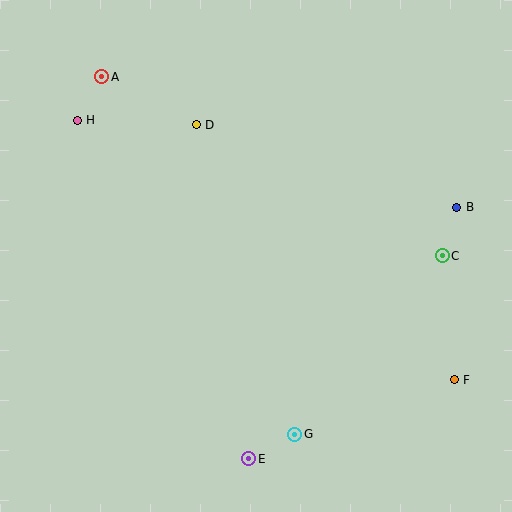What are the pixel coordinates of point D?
Point D is at (196, 125).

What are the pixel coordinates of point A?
Point A is at (102, 77).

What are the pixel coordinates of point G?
Point G is at (295, 434).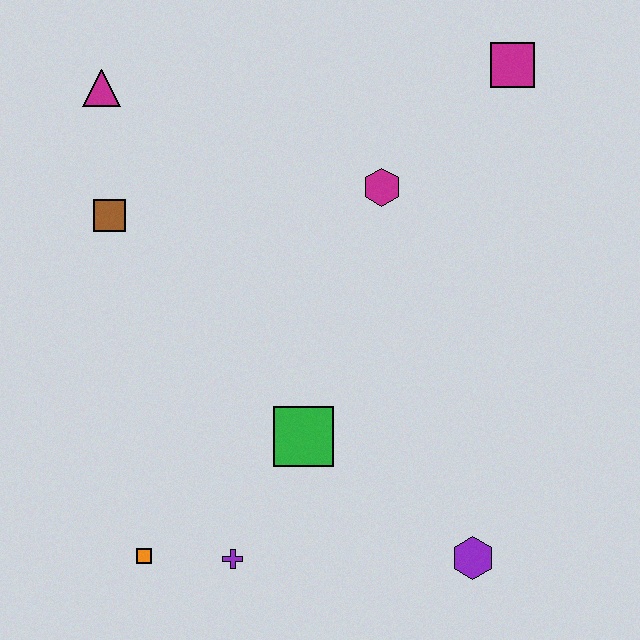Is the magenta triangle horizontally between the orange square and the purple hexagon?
No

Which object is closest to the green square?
The purple cross is closest to the green square.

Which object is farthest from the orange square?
The magenta square is farthest from the orange square.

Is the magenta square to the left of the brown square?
No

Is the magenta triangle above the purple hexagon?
Yes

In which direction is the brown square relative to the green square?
The brown square is above the green square.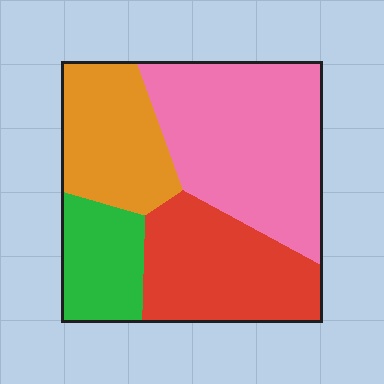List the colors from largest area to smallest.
From largest to smallest: pink, red, orange, green.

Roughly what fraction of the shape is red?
Red covers around 25% of the shape.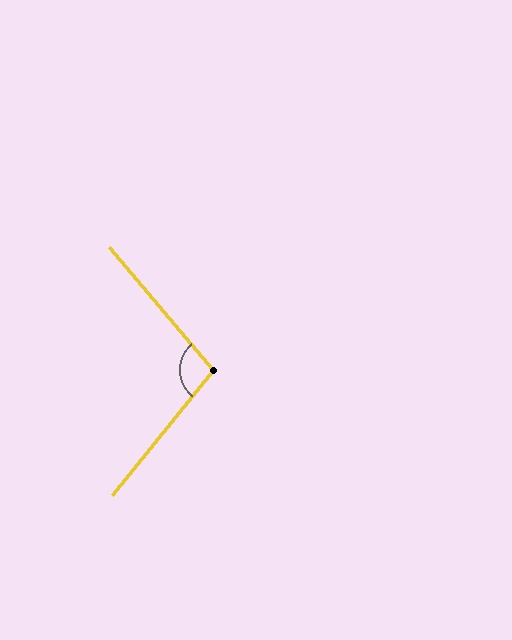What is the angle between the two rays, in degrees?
Approximately 101 degrees.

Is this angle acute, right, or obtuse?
It is obtuse.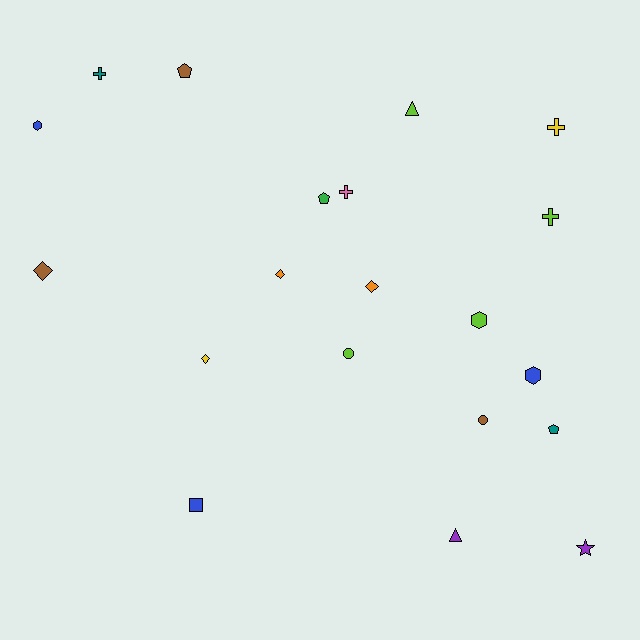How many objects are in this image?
There are 20 objects.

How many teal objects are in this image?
There are 2 teal objects.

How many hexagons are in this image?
There are 3 hexagons.